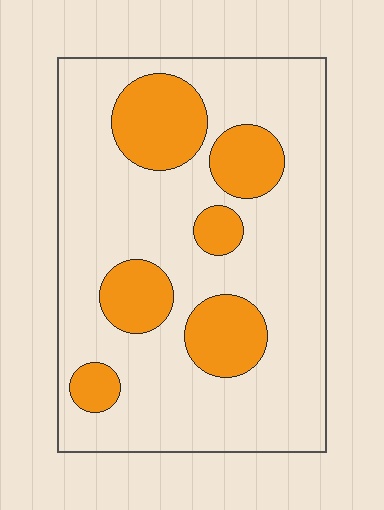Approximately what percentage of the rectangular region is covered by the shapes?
Approximately 25%.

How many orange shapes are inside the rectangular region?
6.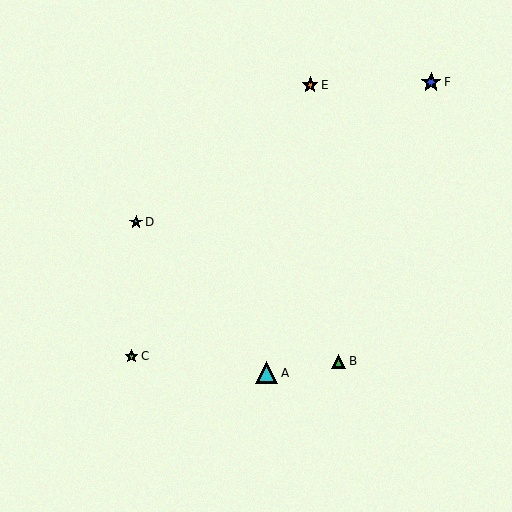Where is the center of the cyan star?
The center of the cyan star is at (136, 222).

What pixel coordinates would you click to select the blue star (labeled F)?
Click at (431, 82) to select the blue star F.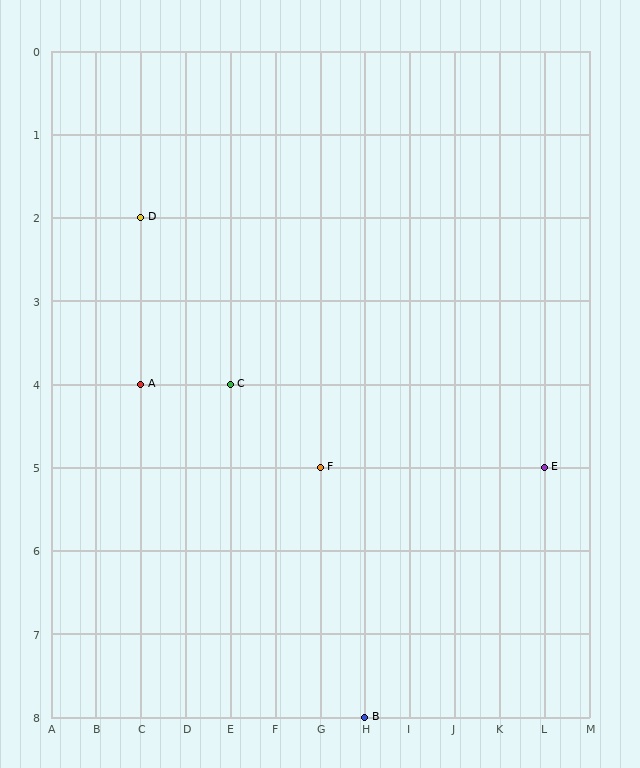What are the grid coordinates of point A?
Point A is at grid coordinates (C, 4).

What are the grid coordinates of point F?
Point F is at grid coordinates (G, 5).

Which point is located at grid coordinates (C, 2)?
Point D is at (C, 2).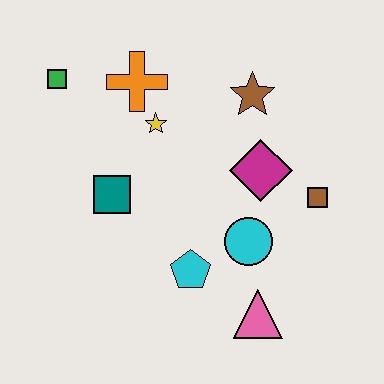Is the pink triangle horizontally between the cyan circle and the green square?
No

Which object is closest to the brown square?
The magenta diamond is closest to the brown square.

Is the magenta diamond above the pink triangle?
Yes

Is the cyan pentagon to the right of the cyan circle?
No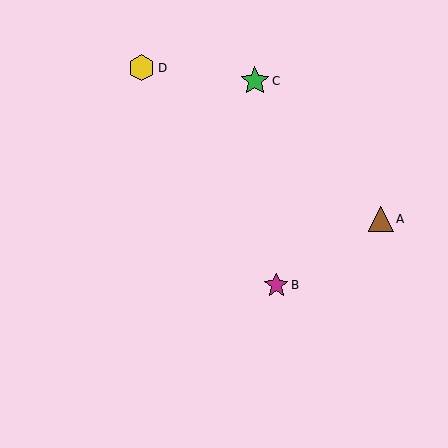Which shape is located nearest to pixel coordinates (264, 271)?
The magenta star (labeled B) at (276, 285) is nearest to that location.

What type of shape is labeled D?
Shape D is a yellow hexagon.